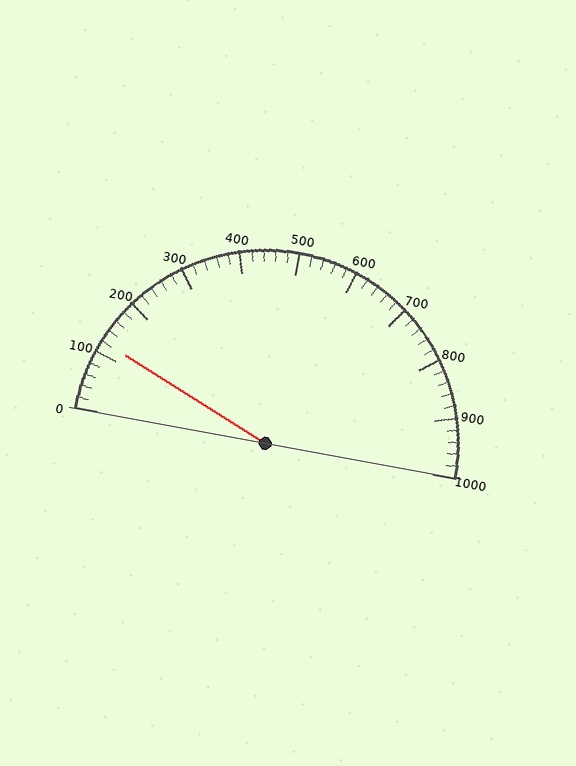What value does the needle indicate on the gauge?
The needle indicates approximately 120.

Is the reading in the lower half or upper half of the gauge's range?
The reading is in the lower half of the range (0 to 1000).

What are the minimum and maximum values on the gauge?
The gauge ranges from 0 to 1000.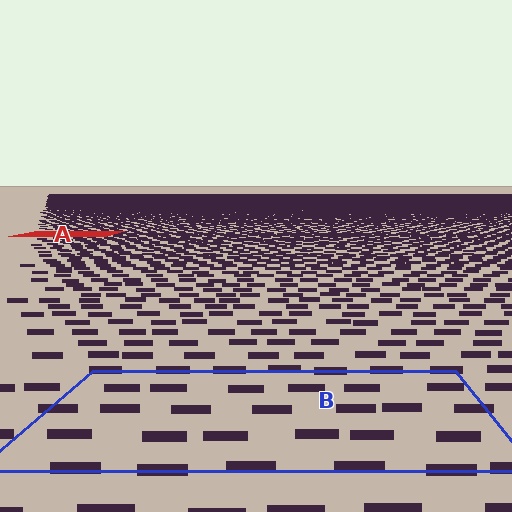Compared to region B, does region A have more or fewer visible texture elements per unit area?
Region A has more texture elements per unit area — they are packed more densely because it is farther away.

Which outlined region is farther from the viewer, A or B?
Region A is farther from the viewer — the texture elements inside it appear smaller and more densely packed.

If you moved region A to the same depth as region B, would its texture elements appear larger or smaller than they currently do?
They would appear larger. At a closer depth, the same texture elements are projected at a bigger on-screen size.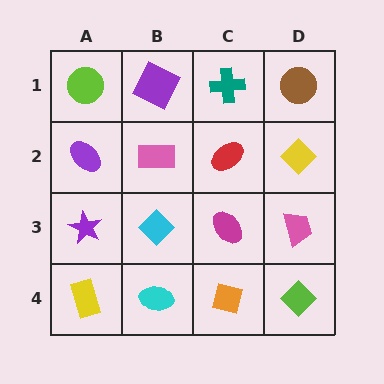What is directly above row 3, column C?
A red ellipse.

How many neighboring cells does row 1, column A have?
2.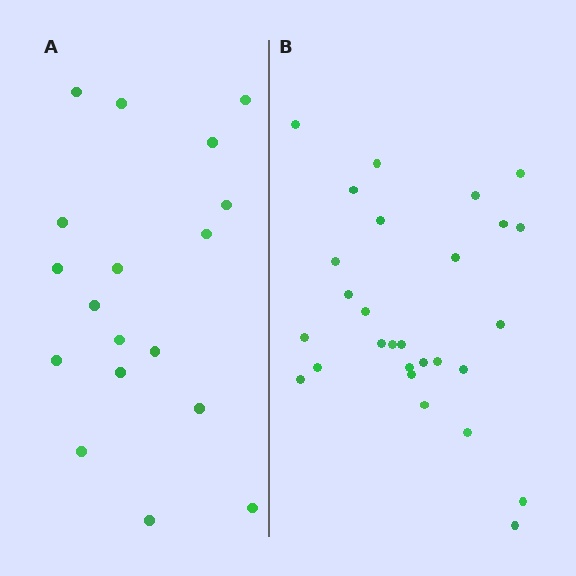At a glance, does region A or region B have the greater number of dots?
Region B (the right region) has more dots.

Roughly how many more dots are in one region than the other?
Region B has roughly 10 or so more dots than region A.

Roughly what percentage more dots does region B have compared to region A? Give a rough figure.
About 55% more.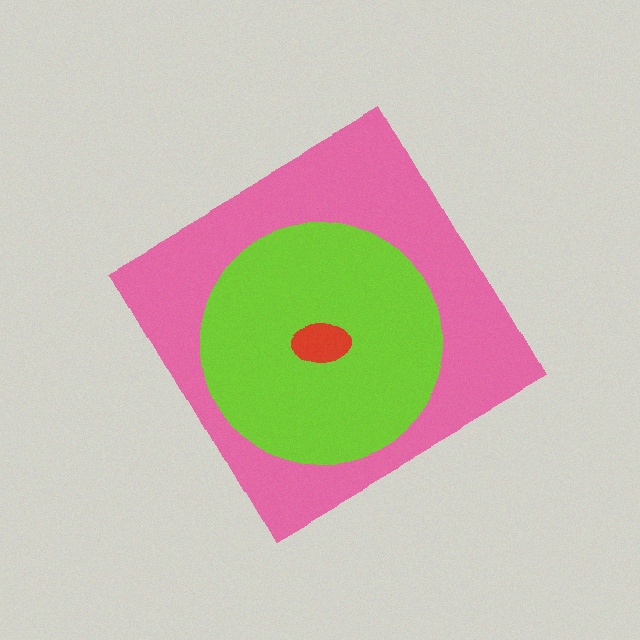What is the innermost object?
The red ellipse.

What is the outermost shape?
The pink diamond.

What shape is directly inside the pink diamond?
The lime circle.